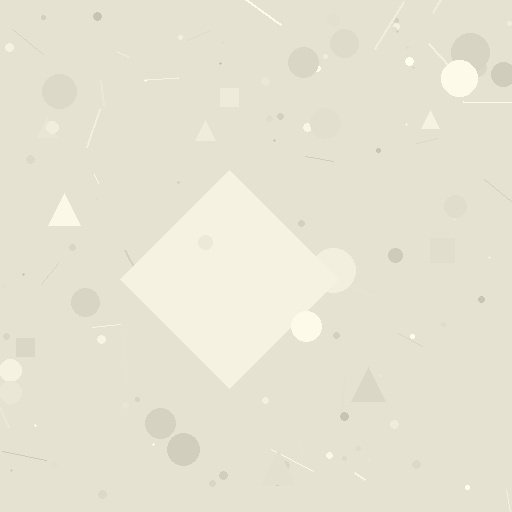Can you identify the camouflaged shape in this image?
The camouflaged shape is a diamond.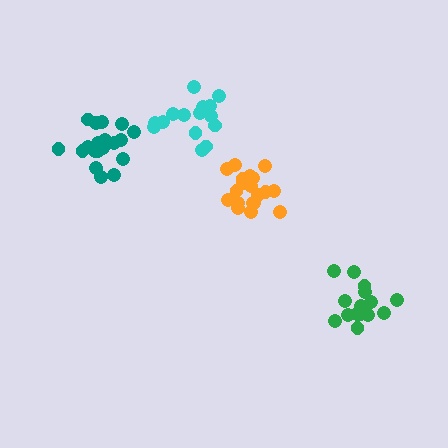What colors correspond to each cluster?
The clusters are colored: orange, teal, cyan, green.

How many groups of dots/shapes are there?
There are 4 groups.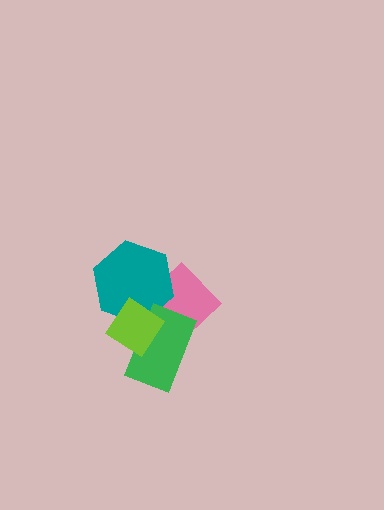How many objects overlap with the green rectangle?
3 objects overlap with the green rectangle.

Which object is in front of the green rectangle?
The lime diamond is in front of the green rectangle.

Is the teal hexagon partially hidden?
Yes, it is partially covered by another shape.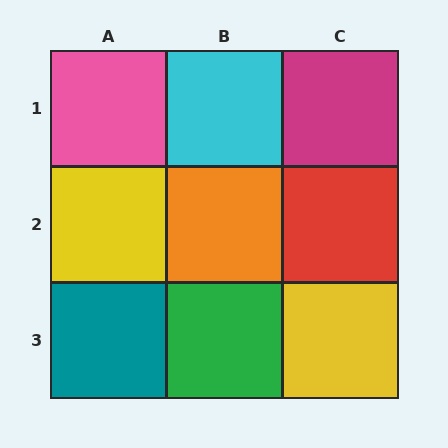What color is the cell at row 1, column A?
Pink.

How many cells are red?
1 cell is red.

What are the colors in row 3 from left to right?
Teal, green, yellow.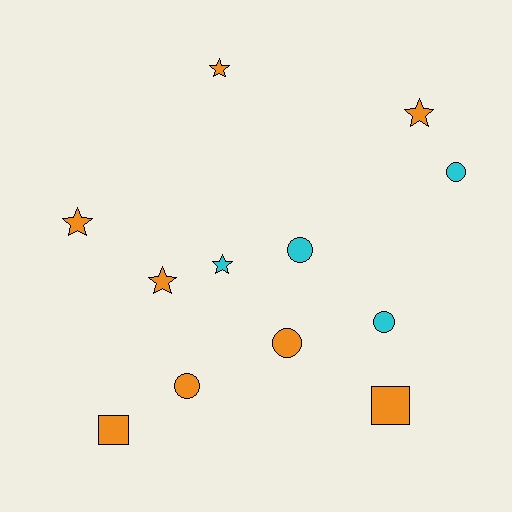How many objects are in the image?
There are 12 objects.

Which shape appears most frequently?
Star, with 5 objects.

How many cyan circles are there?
There are 3 cyan circles.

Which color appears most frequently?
Orange, with 8 objects.